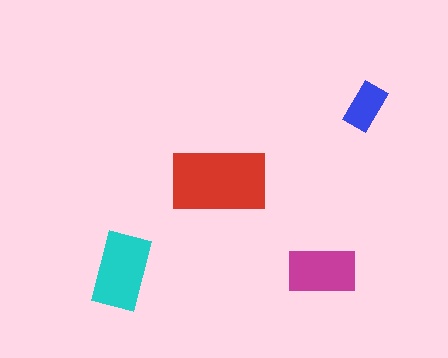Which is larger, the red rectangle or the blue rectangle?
The red one.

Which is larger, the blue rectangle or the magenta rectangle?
The magenta one.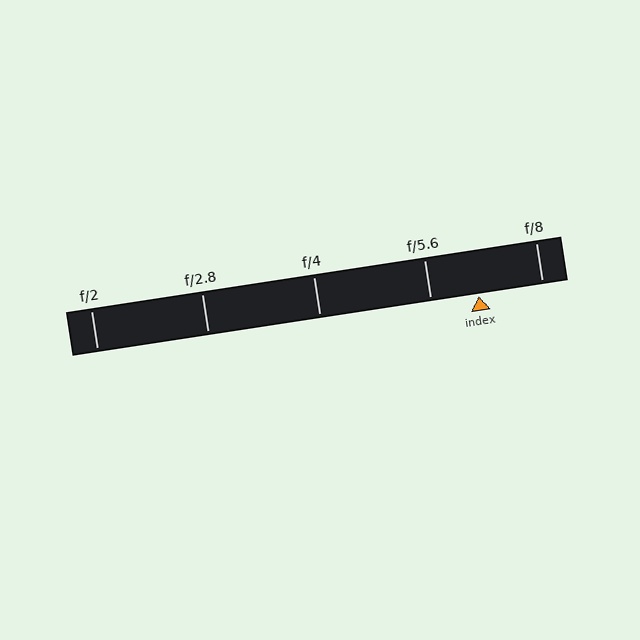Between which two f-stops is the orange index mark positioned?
The index mark is between f/5.6 and f/8.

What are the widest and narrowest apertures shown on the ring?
The widest aperture shown is f/2 and the narrowest is f/8.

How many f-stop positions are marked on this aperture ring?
There are 5 f-stop positions marked.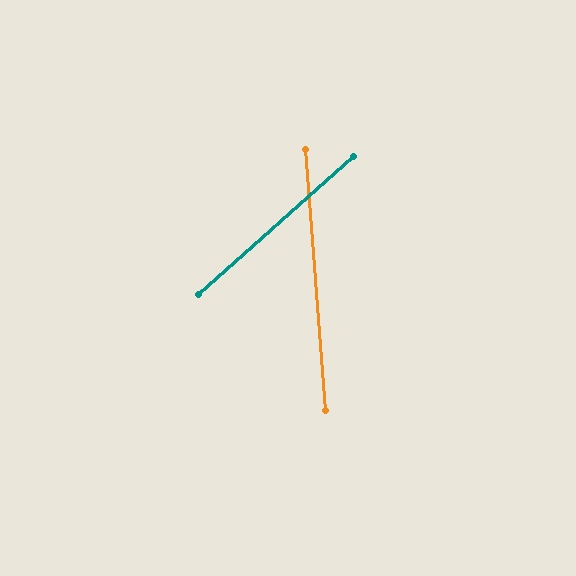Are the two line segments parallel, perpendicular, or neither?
Neither parallel nor perpendicular — they differ by about 53°.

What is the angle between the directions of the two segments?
Approximately 53 degrees.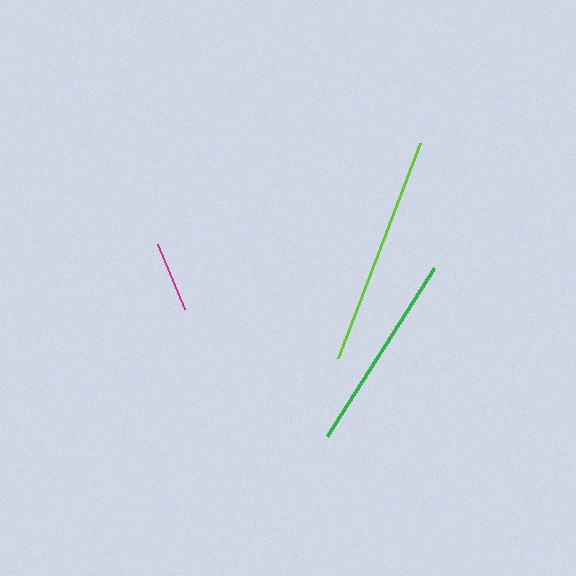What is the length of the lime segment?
The lime segment is approximately 230 pixels long.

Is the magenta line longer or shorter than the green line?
The green line is longer than the magenta line.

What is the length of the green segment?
The green segment is approximately 199 pixels long.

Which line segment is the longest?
The lime line is the longest at approximately 230 pixels.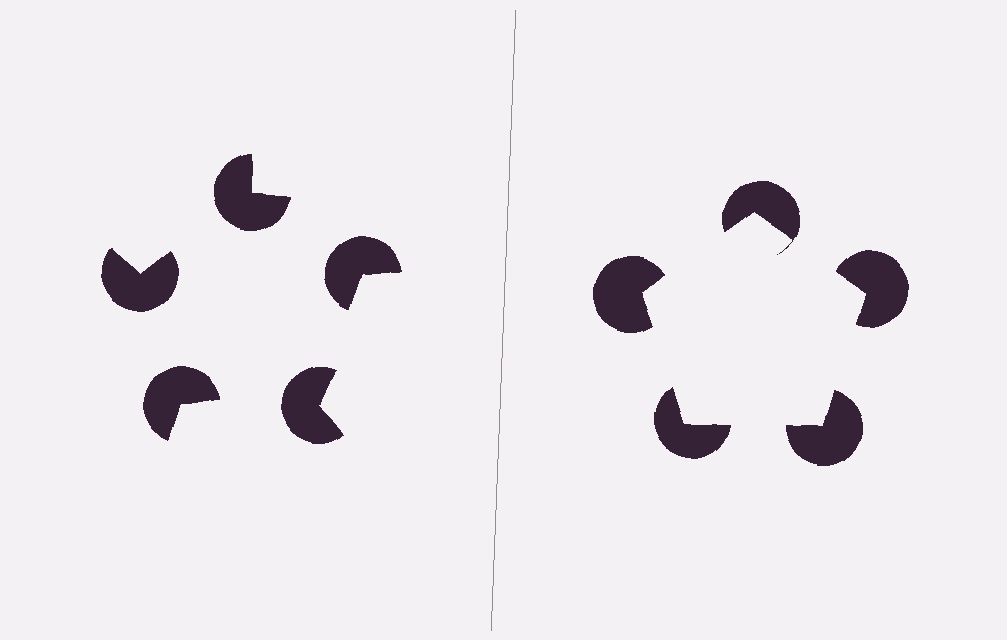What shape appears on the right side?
An illusory pentagon.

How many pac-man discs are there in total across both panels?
10 — 5 on each side.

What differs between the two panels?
The pac-man discs are positioned identically on both sides; only the wedge orientations differ. On the right they align to a pentagon; on the left they are misaligned.